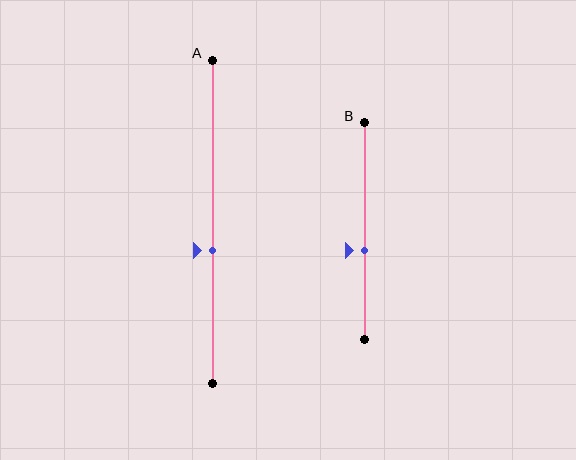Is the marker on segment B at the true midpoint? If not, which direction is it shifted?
No, the marker on segment B is shifted downward by about 9% of the segment length.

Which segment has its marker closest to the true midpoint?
Segment B has its marker closest to the true midpoint.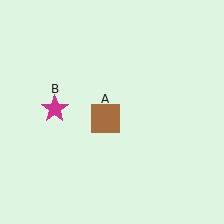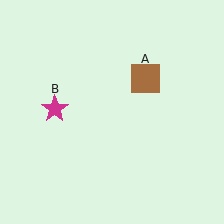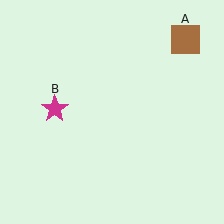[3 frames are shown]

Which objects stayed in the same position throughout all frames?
Magenta star (object B) remained stationary.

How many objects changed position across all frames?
1 object changed position: brown square (object A).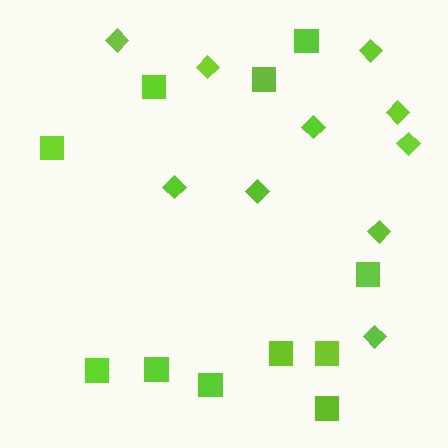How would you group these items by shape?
There are 2 groups: one group of squares (11) and one group of diamonds (10).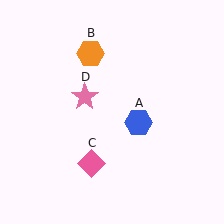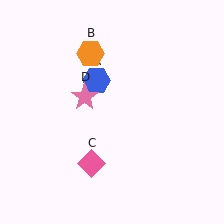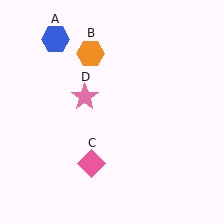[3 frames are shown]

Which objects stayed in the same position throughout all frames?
Orange hexagon (object B) and pink diamond (object C) and pink star (object D) remained stationary.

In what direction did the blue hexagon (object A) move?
The blue hexagon (object A) moved up and to the left.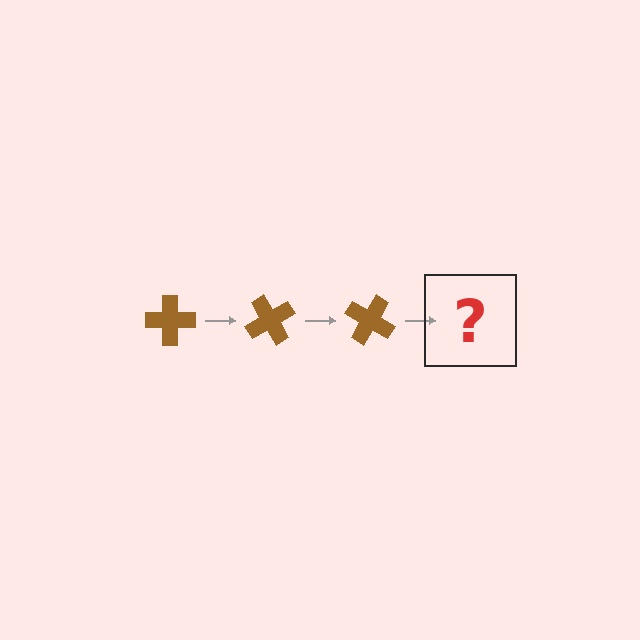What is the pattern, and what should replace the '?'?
The pattern is that the cross rotates 60 degrees each step. The '?' should be a brown cross rotated 180 degrees.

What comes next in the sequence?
The next element should be a brown cross rotated 180 degrees.